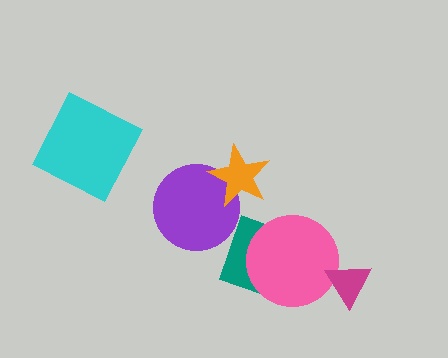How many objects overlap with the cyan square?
0 objects overlap with the cyan square.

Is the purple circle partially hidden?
Yes, it is partially covered by another shape.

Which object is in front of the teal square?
The pink circle is in front of the teal square.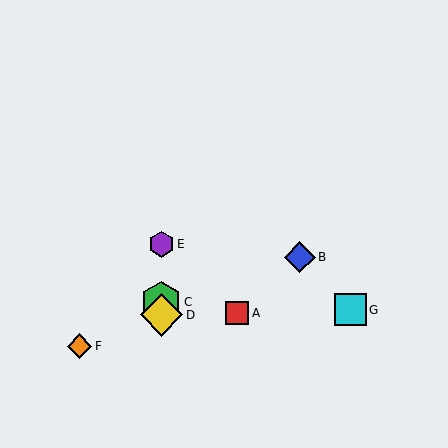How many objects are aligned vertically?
3 objects (C, D, E) are aligned vertically.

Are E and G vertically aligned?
No, E is at x≈161 and G is at x≈350.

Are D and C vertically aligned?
Yes, both are at x≈161.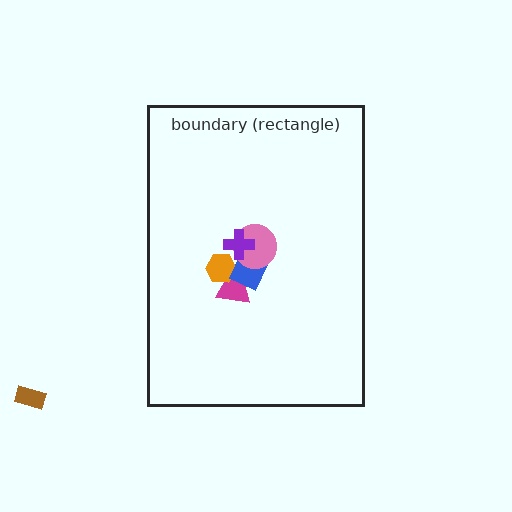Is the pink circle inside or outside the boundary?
Inside.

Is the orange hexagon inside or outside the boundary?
Inside.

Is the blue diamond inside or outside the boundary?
Inside.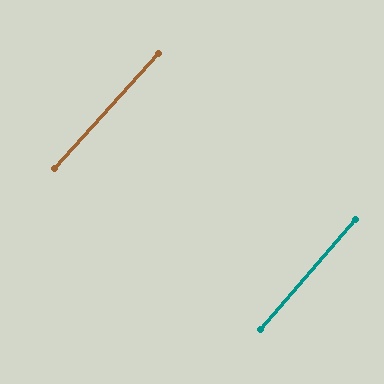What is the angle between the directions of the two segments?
Approximately 1 degree.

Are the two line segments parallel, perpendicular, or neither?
Parallel — their directions differ by only 1.2°.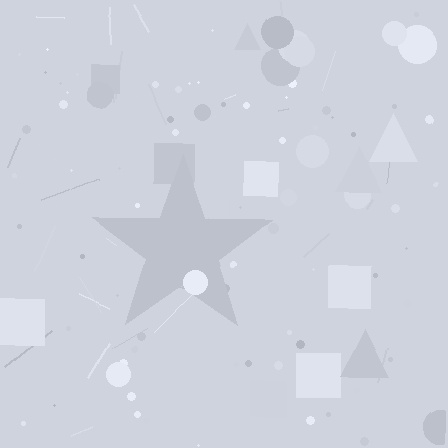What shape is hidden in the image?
A star is hidden in the image.